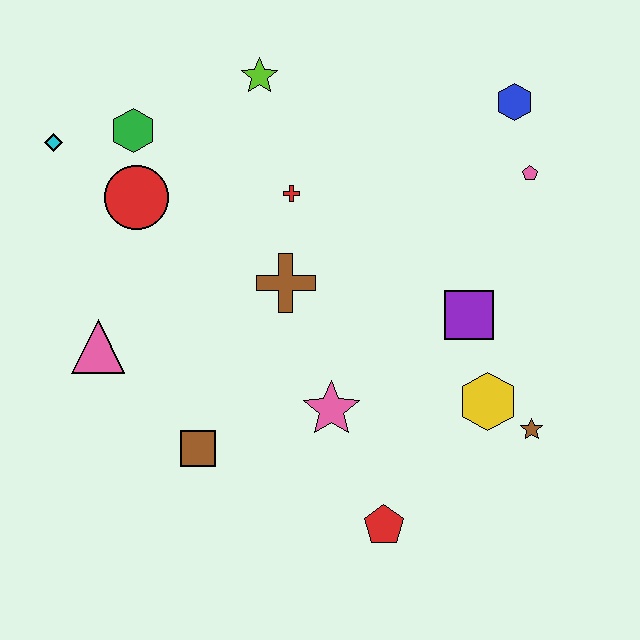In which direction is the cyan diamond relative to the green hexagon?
The cyan diamond is to the left of the green hexagon.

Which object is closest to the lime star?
The red cross is closest to the lime star.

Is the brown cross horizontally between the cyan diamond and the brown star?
Yes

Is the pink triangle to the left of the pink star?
Yes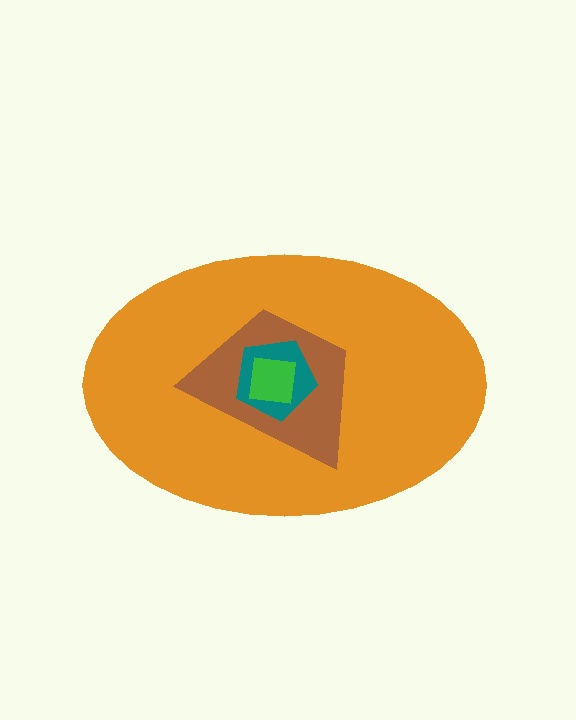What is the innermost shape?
The green square.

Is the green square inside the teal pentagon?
Yes.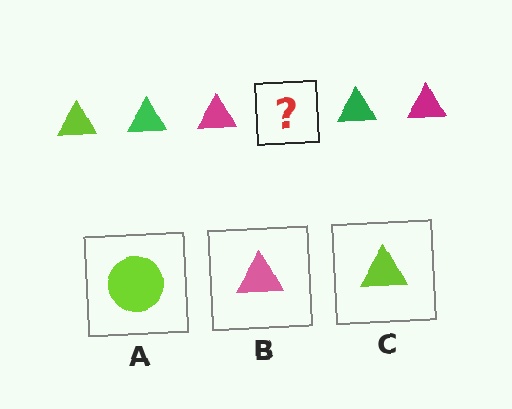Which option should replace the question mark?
Option C.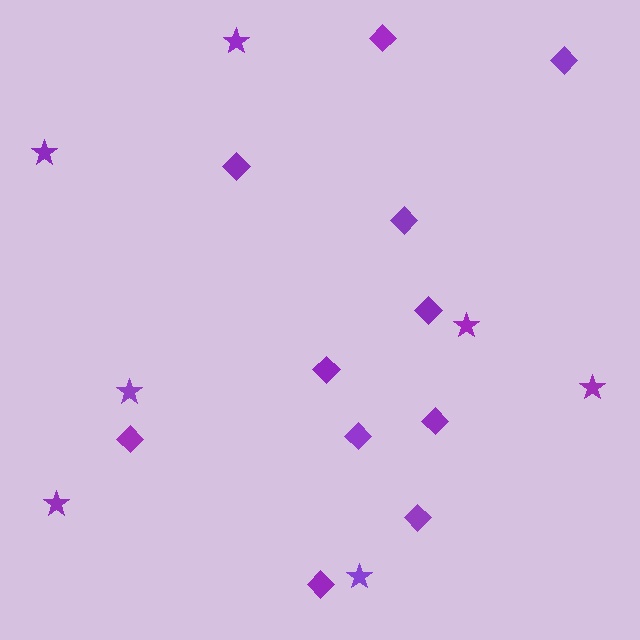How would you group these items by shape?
There are 2 groups: one group of stars (7) and one group of diamonds (11).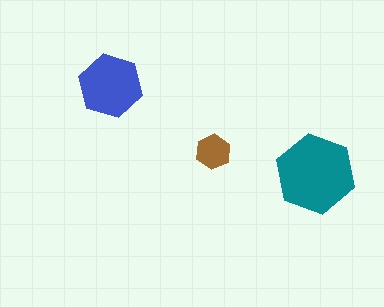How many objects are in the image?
There are 3 objects in the image.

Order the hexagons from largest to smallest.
the teal one, the blue one, the brown one.